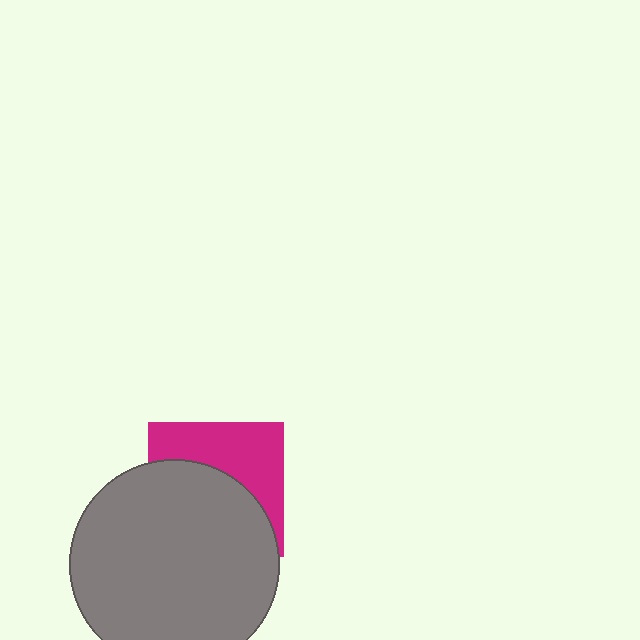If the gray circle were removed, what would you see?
You would see the complete magenta square.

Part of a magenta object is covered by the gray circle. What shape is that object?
It is a square.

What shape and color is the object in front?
The object in front is a gray circle.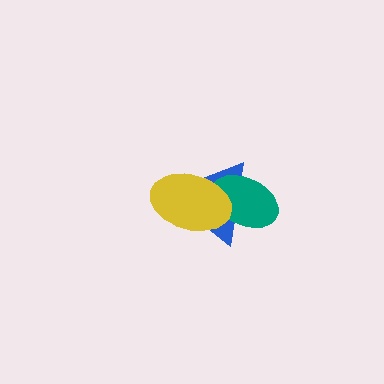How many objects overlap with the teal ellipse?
2 objects overlap with the teal ellipse.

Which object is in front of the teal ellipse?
The yellow ellipse is in front of the teal ellipse.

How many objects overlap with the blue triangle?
2 objects overlap with the blue triangle.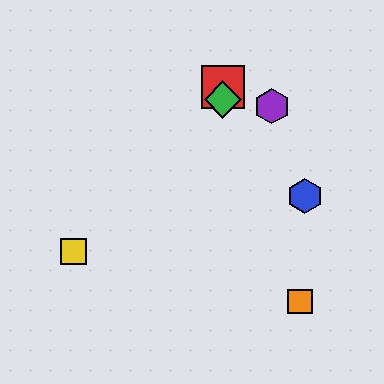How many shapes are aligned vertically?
2 shapes (the red square, the green diamond) are aligned vertically.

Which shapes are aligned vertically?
The red square, the green diamond are aligned vertically.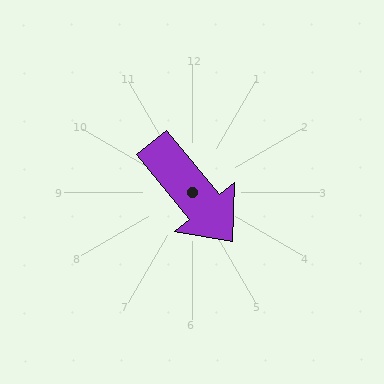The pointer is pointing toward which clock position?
Roughly 5 o'clock.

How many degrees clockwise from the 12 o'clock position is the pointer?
Approximately 141 degrees.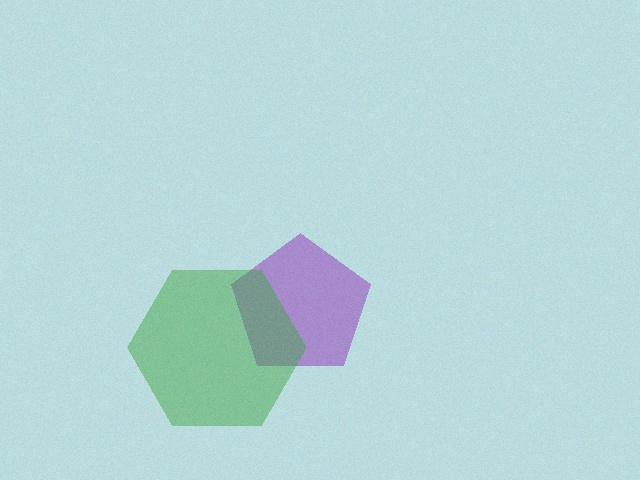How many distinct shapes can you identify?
There are 2 distinct shapes: a purple pentagon, a green hexagon.